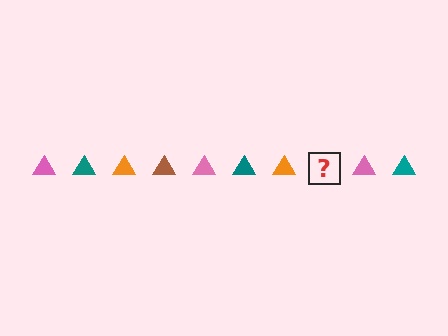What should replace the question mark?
The question mark should be replaced with a brown triangle.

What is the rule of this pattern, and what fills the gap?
The rule is that the pattern cycles through pink, teal, orange, brown triangles. The gap should be filled with a brown triangle.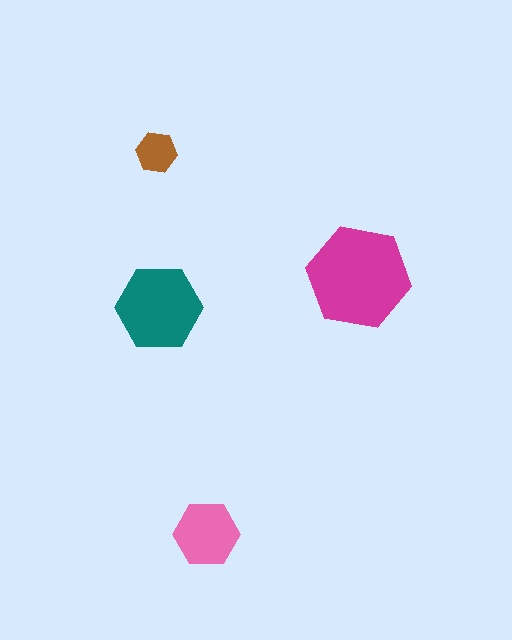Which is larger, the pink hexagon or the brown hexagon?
The pink one.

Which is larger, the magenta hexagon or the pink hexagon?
The magenta one.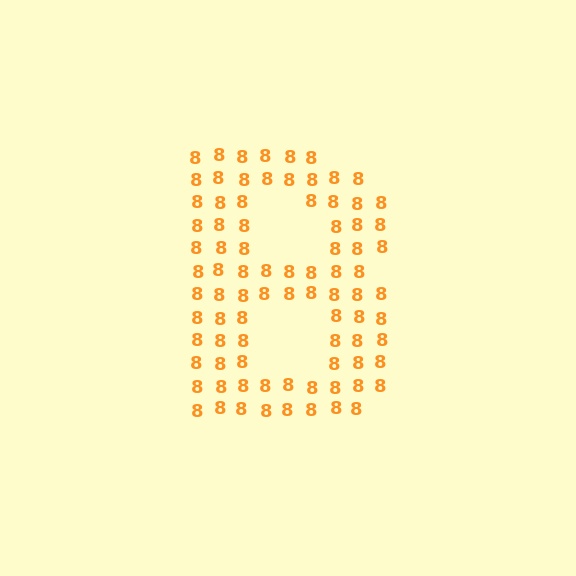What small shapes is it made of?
It is made of small digit 8's.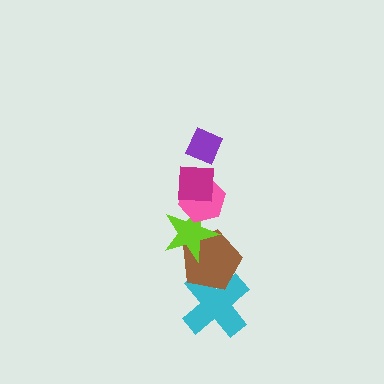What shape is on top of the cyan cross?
The brown pentagon is on top of the cyan cross.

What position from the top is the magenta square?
The magenta square is 2nd from the top.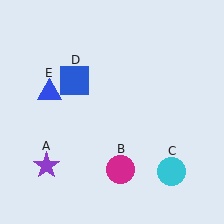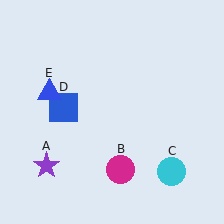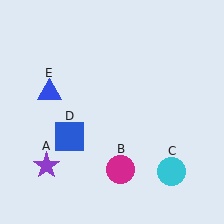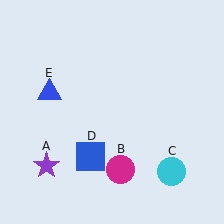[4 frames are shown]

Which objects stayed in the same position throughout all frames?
Purple star (object A) and magenta circle (object B) and cyan circle (object C) and blue triangle (object E) remained stationary.